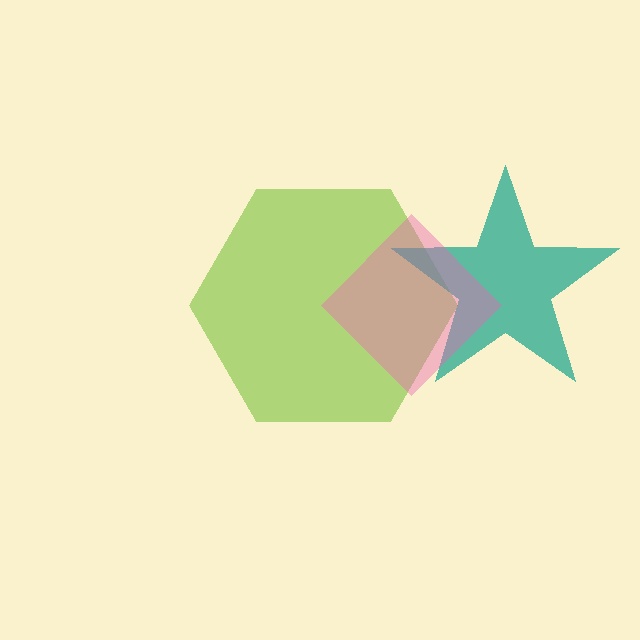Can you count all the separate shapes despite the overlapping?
Yes, there are 3 separate shapes.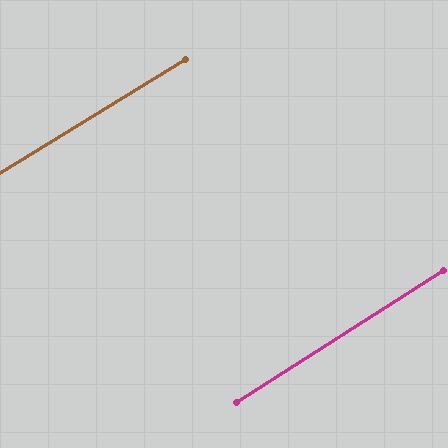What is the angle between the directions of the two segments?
Approximately 1 degree.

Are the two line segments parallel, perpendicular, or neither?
Parallel — their directions differ by only 1.2°.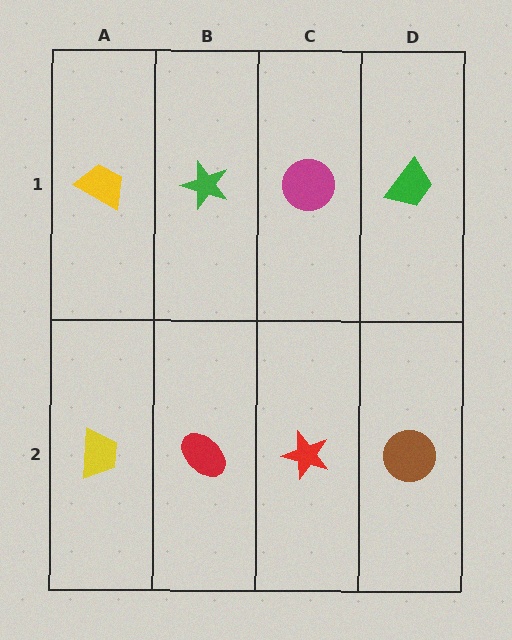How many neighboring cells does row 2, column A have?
2.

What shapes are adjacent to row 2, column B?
A green star (row 1, column B), a yellow trapezoid (row 2, column A), a red star (row 2, column C).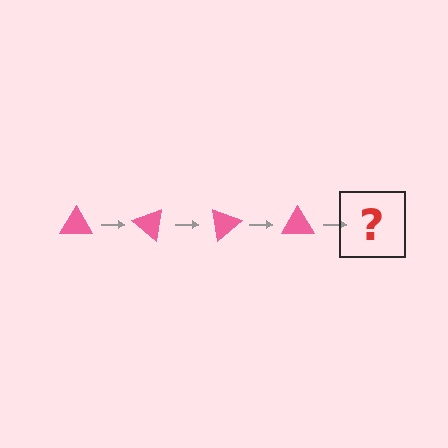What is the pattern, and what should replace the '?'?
The pattern is that the triangle rotates 40 degrees each step. The '?' should be a pink triangle rotated 160 degrees.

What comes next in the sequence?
The next element should be a pink triangle rotated 160 degrees.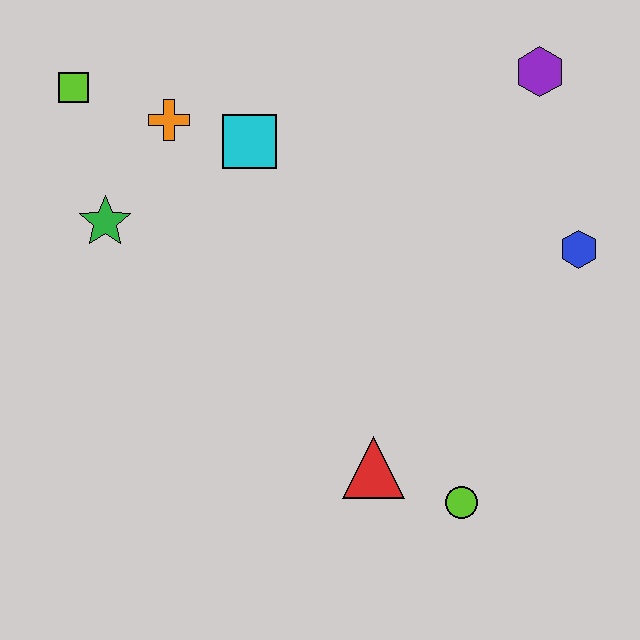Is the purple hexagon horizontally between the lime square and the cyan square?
No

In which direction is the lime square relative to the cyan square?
The lime square is to the left of the cyan square.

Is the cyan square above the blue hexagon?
Yes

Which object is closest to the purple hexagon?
The blue hexagon is closest to the purple hexagon.